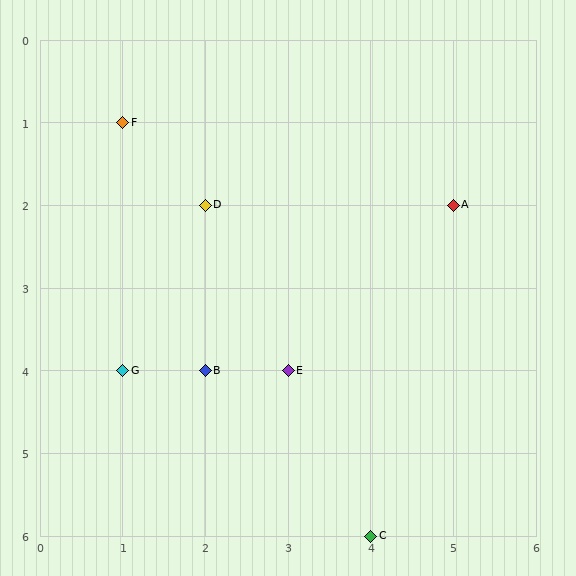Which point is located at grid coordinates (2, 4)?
Point B is at (2, 4).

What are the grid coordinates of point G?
Point G is at grid coordinates (1, 4).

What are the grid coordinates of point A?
Point A is at grid coordinates (5, 2).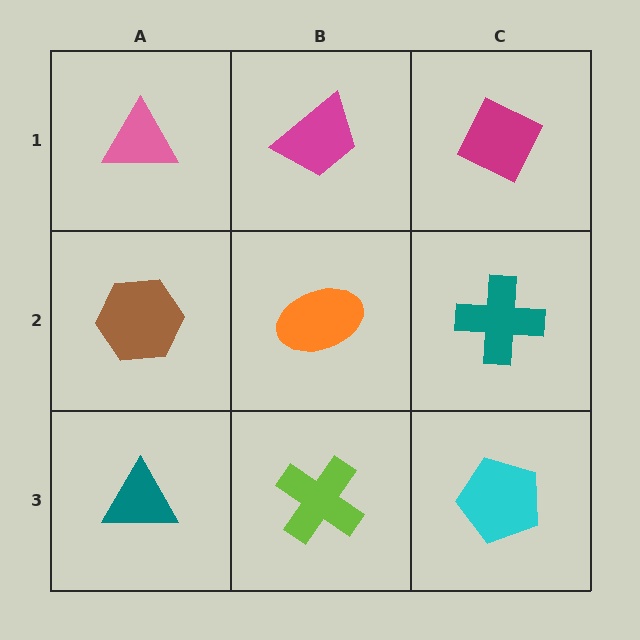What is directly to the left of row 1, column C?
A magenta trapezoid.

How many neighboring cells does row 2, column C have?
3.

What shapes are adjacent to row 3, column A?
A brown hexagon (row 2, column A), a lime cross (row 3, column B).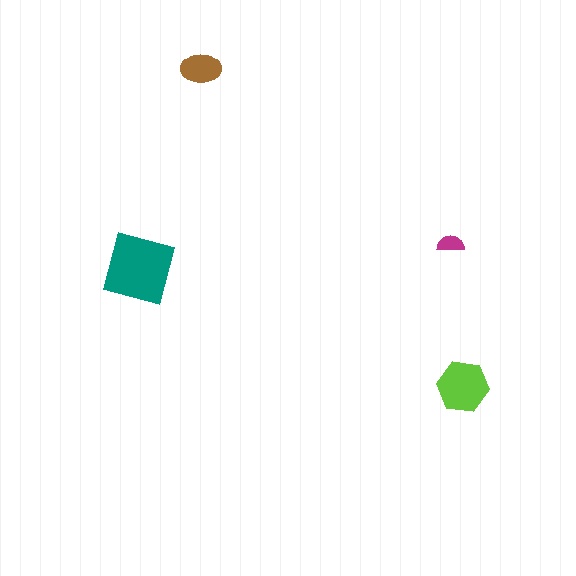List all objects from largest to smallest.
The teal square, the lime hexagon, the brown ellipse, the magenta semicircle.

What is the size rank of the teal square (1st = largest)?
1st.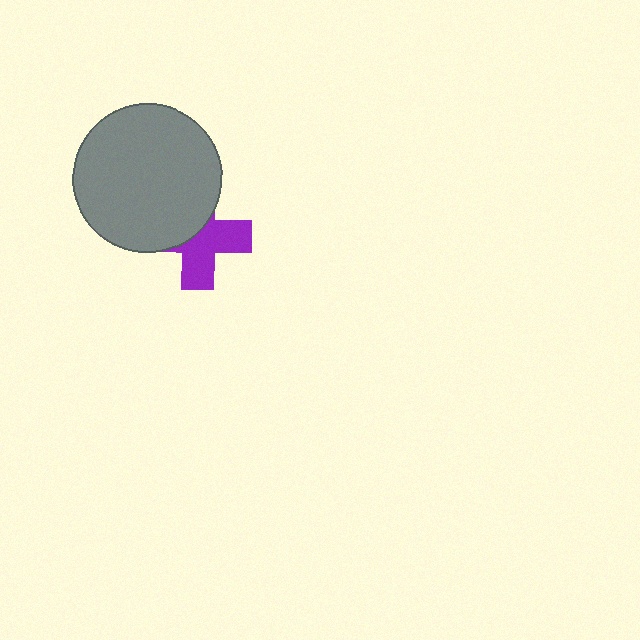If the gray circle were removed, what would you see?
You would see the complete purple cross.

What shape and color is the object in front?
The object in front is a gray circle.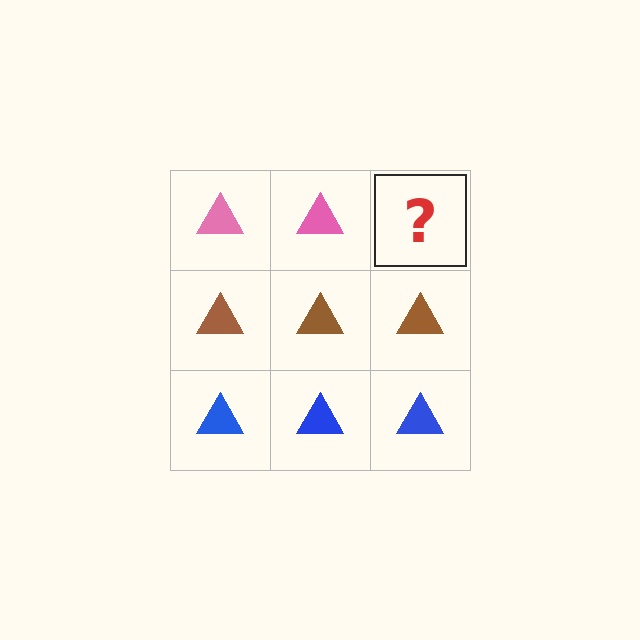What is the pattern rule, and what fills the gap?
The rule is that each row has a consistent color. The gap should be filled with a pink triangle.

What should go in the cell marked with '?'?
The missing cell should contain a pink triangle.